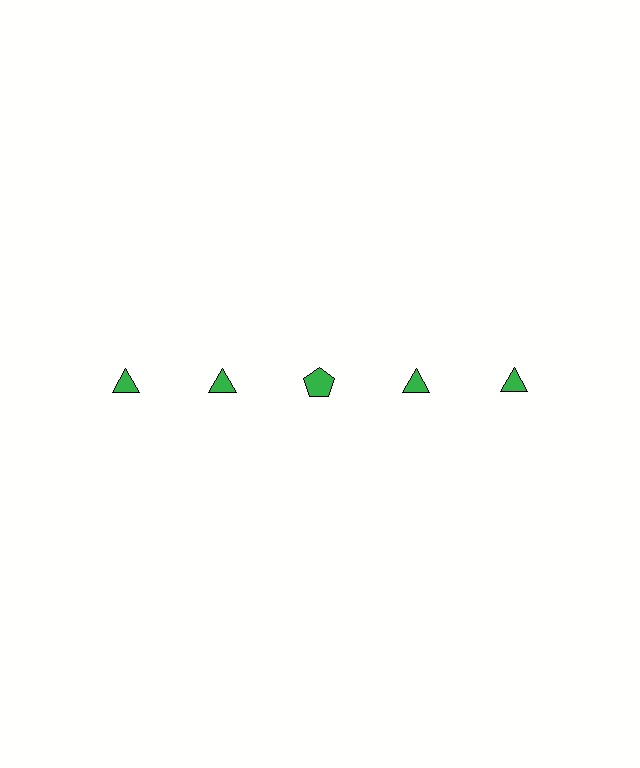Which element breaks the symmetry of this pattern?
The green pentagon in the top row, center column breaks the symmetry. All other shapes are green triangles.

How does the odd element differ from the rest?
It has a different shape: pentagon instead of triangle.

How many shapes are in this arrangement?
There are 5 shapes arranged in a grid pattern.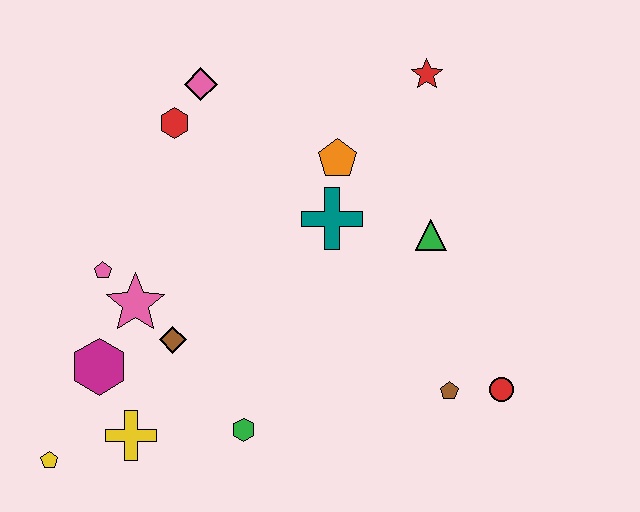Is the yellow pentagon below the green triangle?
Yes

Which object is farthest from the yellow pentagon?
The red star is farthest from the yellow pentagon.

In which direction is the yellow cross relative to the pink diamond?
The yellow cross is below the pink diamond.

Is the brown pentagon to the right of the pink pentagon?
Yes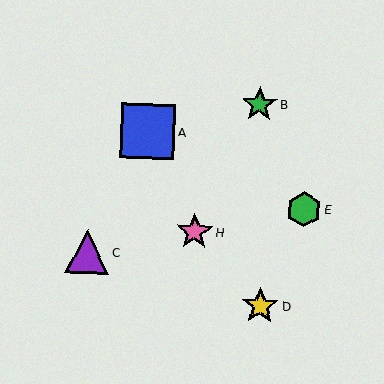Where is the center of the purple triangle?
The center of the purple triangle is at (87, 252).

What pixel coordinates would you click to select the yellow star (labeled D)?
Click at (260, 306) to select the yellow star D.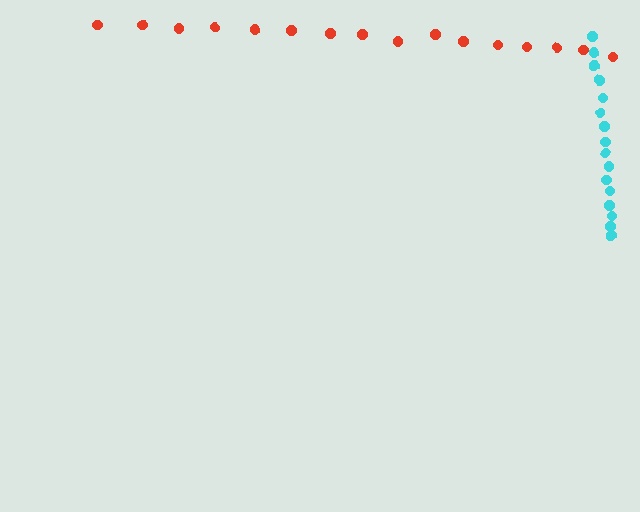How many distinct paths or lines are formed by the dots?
There are 2 distinct paths.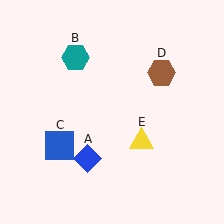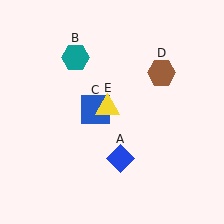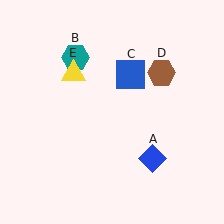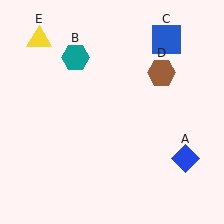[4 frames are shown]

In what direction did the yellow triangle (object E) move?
The yellow triangle (object E) moved up and to the left.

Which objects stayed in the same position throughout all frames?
Teal hexagon (object B) and brown hexagon (object D) remained stationary.